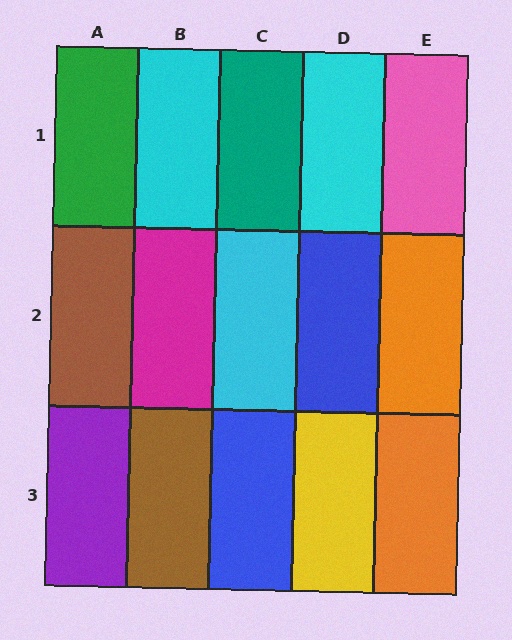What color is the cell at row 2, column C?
Cyan.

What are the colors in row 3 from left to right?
Purple, brown, blue, yellow, orange.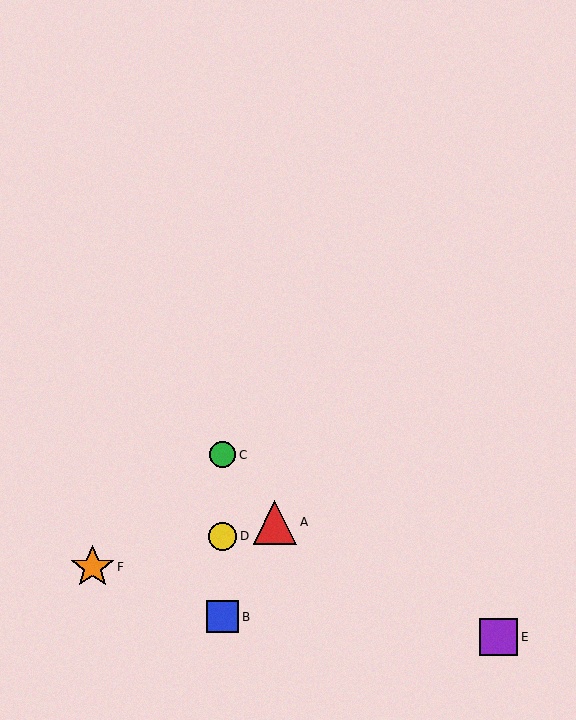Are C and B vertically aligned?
Yes, both are at x≈223.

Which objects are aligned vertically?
Objects B, C, D are aligned vertically.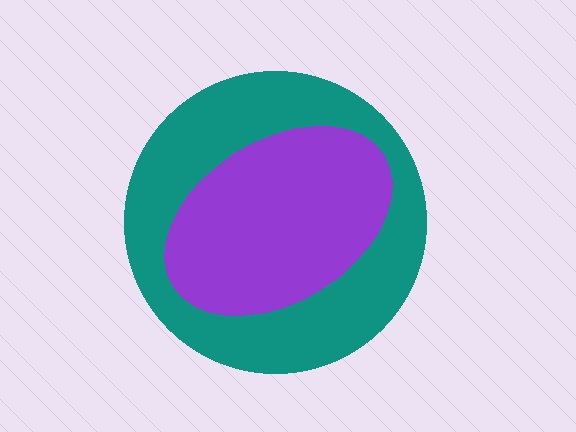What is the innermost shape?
The purple ellipse.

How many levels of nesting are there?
2.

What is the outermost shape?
The teal circle.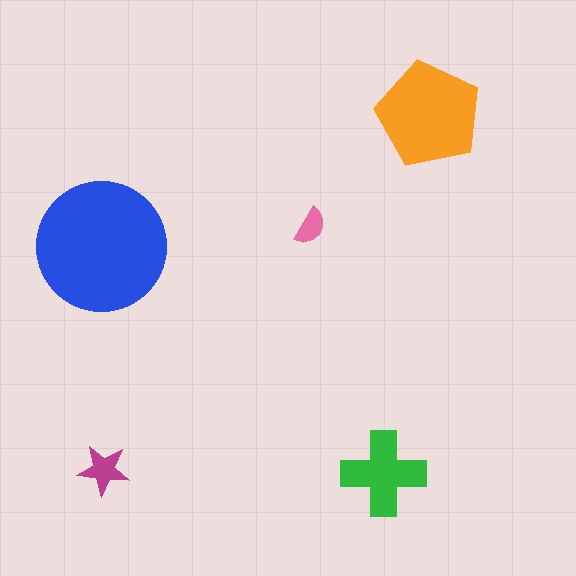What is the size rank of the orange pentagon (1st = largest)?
2nd.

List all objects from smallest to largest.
The pink semicircle, the magenta star, the green cross, the orange pentagon, the blue circle.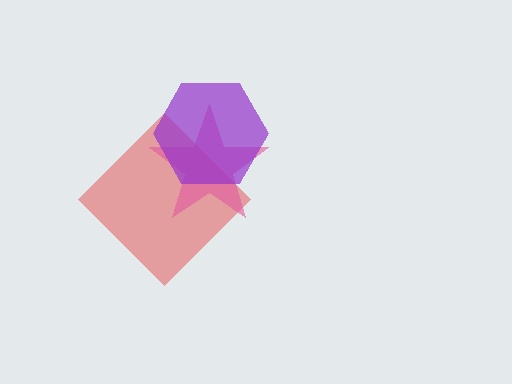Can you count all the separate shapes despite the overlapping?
Yes, there are 3 separate shapes.